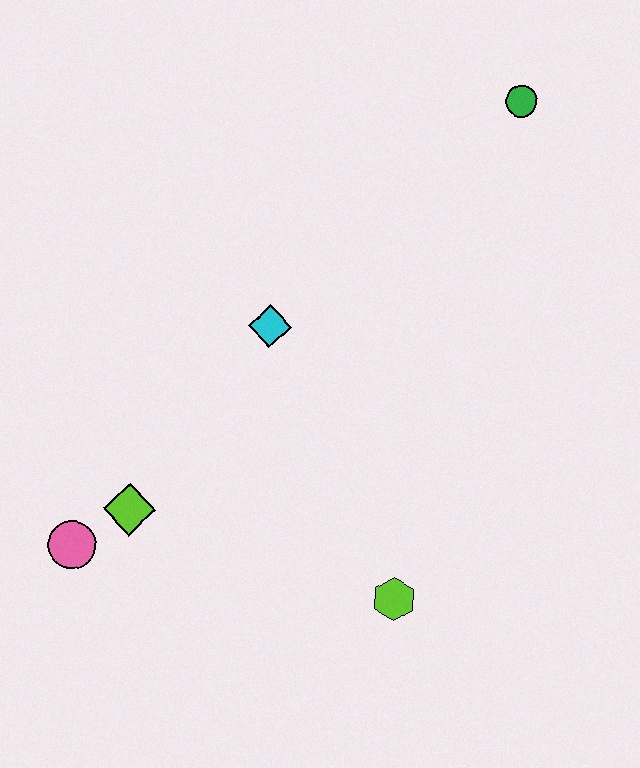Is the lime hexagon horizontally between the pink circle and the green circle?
Yes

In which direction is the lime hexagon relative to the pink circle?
The lime hexagon is to the right of the pink circle.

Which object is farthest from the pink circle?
The green circle is farthest from the pink circle.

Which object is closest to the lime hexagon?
The lime diamond is closest to the lime hexagon.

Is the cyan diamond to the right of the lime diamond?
Yes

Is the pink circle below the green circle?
Yes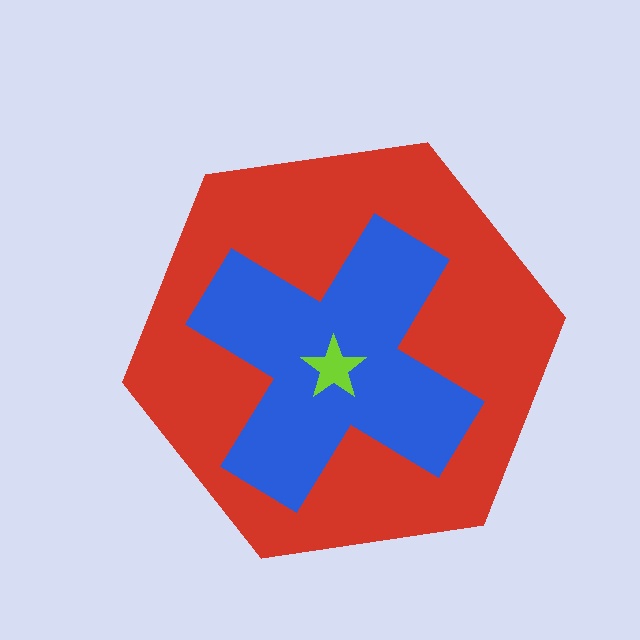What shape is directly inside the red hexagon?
The blue cross.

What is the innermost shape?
The lime star.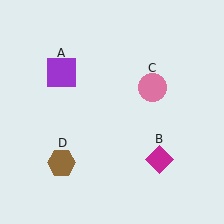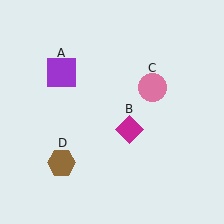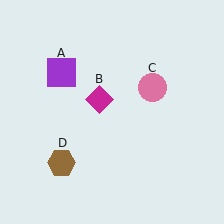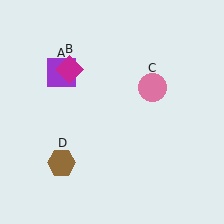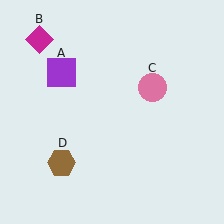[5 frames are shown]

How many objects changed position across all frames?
1 object changed position: magenta diamond (object B).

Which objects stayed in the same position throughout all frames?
Purple square (object A) and pink circle (object C) and brown hexagon (object D) remained stationary.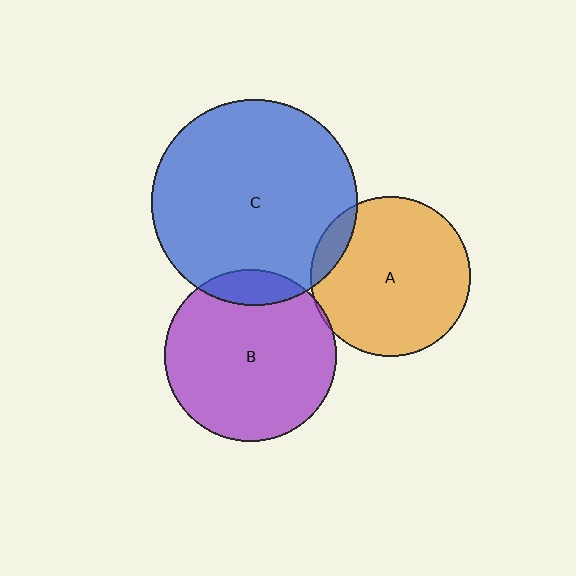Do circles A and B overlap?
Yes.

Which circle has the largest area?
Circle C (blue).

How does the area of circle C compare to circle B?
Approximately 1.4 times.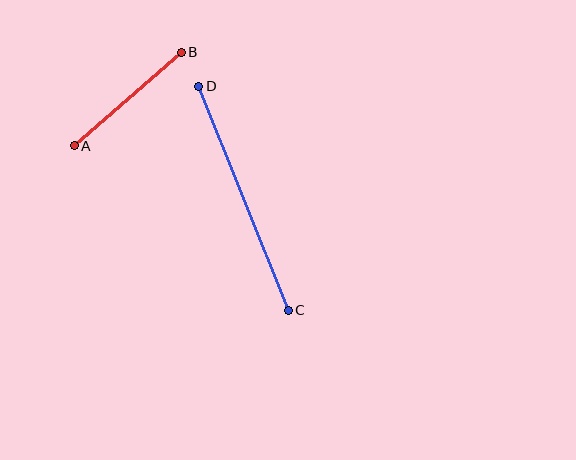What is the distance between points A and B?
The distance is approximately 142 pixels.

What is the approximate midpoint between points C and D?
The midpoint is at approximately (243, 198) pixels.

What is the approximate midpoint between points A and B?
The midpoint is at approximately (128, 99) pixels.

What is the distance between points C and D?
The distance is approximately 241 pixels.